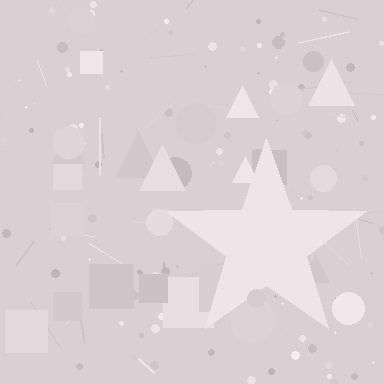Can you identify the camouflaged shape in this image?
The camouflaged shape is a star.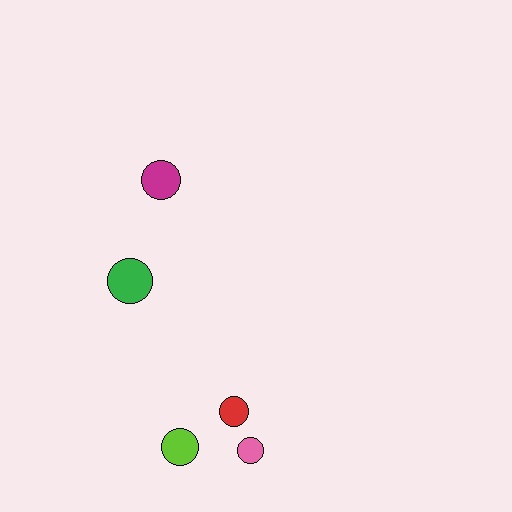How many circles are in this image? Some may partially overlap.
There are 5 circles.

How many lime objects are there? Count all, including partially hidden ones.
There is 1 lime object.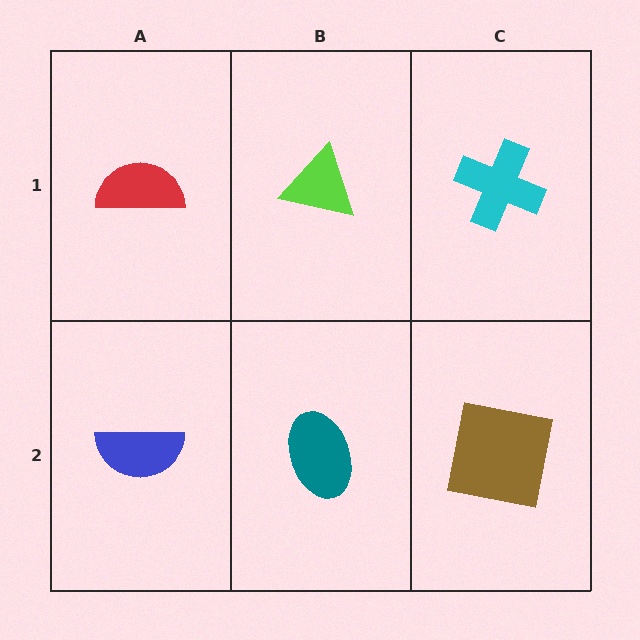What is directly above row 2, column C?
A cyan cross.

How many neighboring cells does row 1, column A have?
2.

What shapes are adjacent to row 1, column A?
A blue semicircle (row 2, column A), a lime triangle (row 1, column B).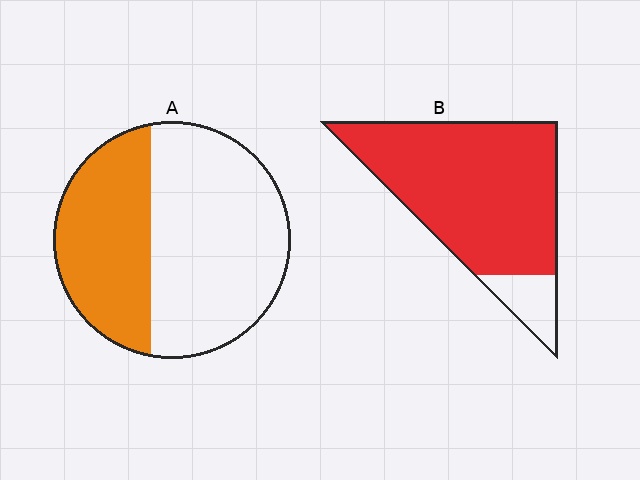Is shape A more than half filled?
No.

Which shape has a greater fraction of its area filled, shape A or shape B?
Shape B.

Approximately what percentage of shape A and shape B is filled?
A is approximately 40% and B is approximately 85%.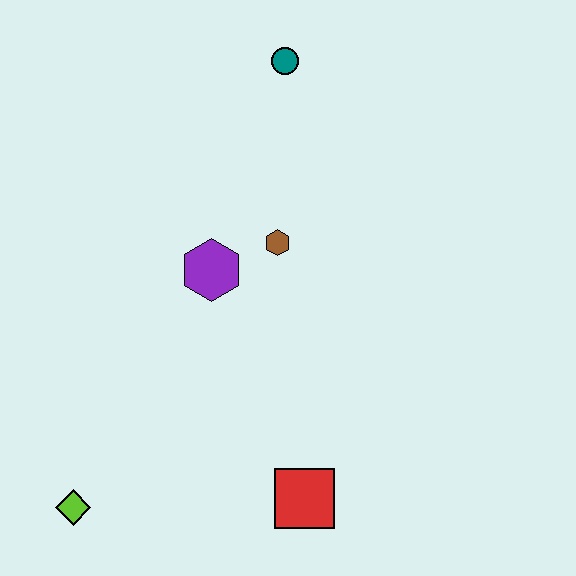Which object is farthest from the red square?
The teal circle is farthest from the red square.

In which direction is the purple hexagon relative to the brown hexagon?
The purple hexagon is to the left of the brown hexagon.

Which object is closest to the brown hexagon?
The purple hexagon is closest to the brown hexagon.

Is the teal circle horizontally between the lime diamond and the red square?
Yes